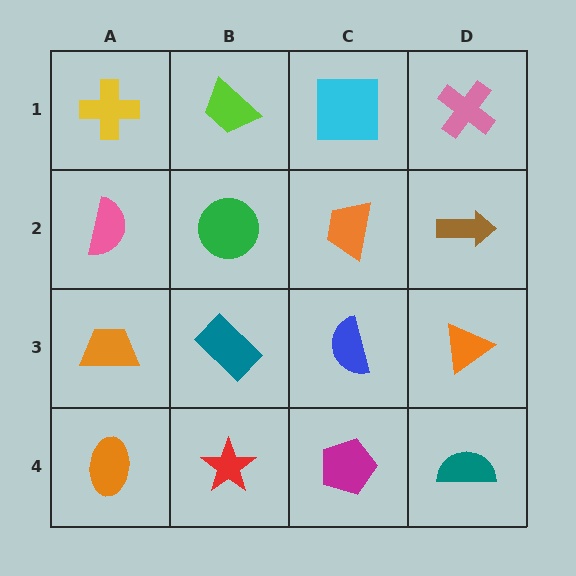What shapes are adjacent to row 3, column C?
An orange trapezoid (row 2, column C), a magenta pentagon (row 4, column C), a teal rectangle (row 3, column B), an orange triangle (row 3, column D).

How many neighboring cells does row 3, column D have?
3.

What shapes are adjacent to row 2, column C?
A cyan square (row 1, column C), a blue semicircle (row 3, column C), a green circle (row 2, column B), a brown arrow (row 2, column D).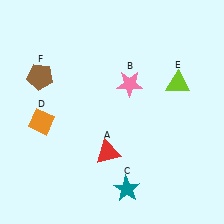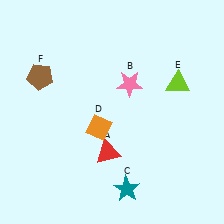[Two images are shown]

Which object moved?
The orange diamond (D) moved right.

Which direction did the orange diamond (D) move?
The orange diamond (D) moved right.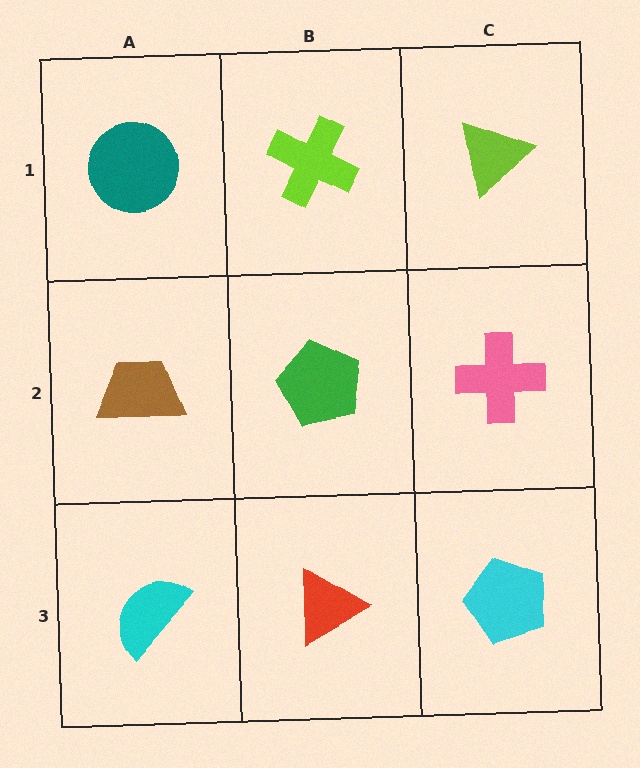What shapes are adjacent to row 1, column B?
A green pentagon (row 2, column B), a teal circle (row 1, column A), a lime triangle (row 1, column C).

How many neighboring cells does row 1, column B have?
3.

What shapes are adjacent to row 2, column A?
A teal circle (row 1, column A), a cyan semicircle (row 3, column A), a green pentagon (row 2, column B).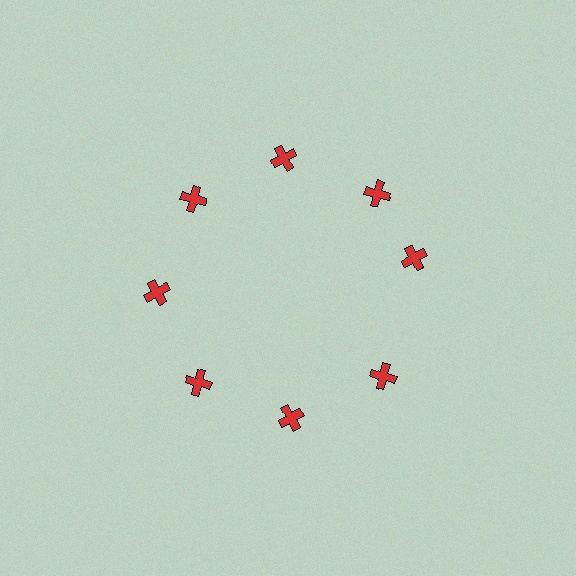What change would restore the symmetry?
The symmetry would be restored by rotating it back into even spacing with its neighbors so that all 8 crosses sit at equal angles and equal distance from the center.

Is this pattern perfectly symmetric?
No. The 8 red crosses are arranged in a ring, but one element near the 3 o'clock position is rotated out of alignment along the ring, breaking the 8-fold rotational symmetry.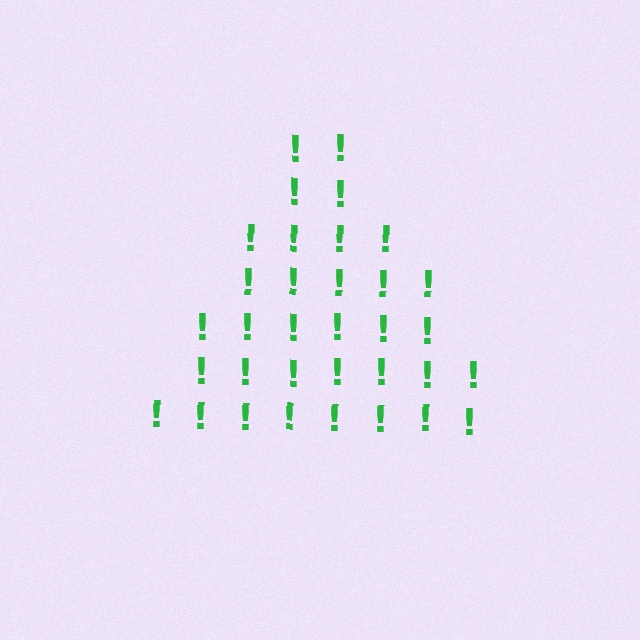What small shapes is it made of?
It is made of small exclamation marks.